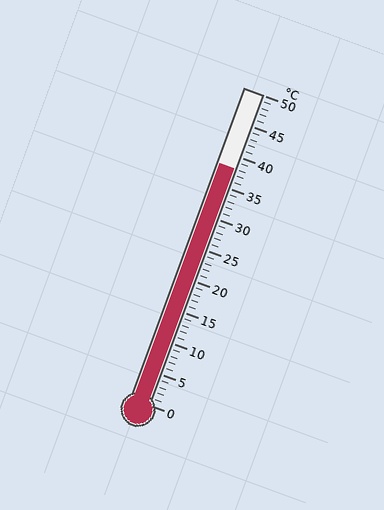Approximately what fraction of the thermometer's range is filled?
The thermometer is filled to approximately 75% of its range.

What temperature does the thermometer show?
The thermometer shows approximately 38°C.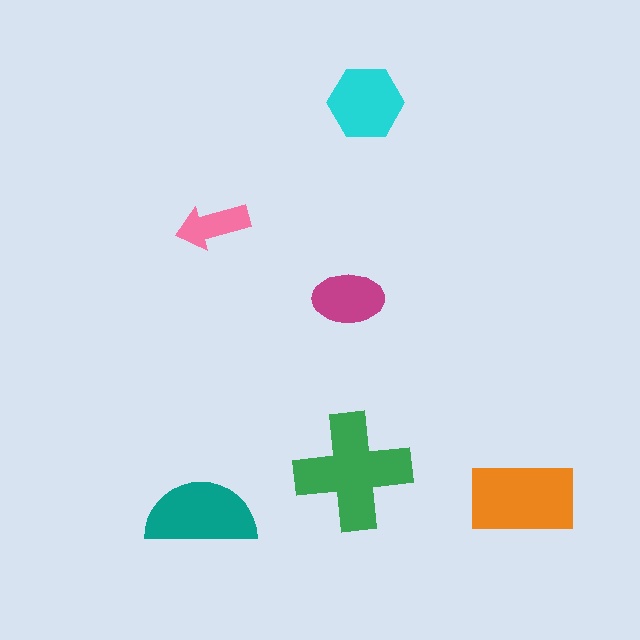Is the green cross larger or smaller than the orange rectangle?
Larger.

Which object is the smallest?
The pink arrow.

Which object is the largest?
The green cross.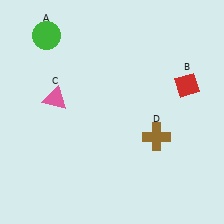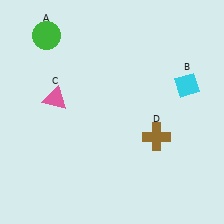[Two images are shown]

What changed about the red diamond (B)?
In Image 1, B is red. In Image 2, it changed to cyan.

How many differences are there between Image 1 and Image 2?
There is 1 difference between the two images.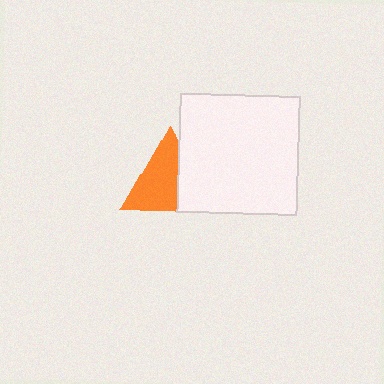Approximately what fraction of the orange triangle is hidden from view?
Roughly 34% of the orange triangle is hidden behind the white square.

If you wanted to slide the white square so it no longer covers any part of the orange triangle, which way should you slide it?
Slide it right — that is the most direct way to separate the two shapes.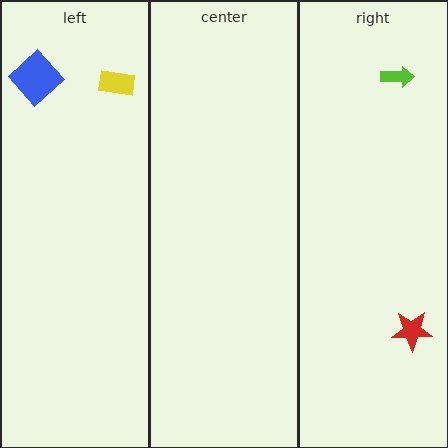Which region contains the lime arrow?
The right region.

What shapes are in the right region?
The lime arrow, the red star.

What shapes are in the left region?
The yellow rectangle, the blue diamond.